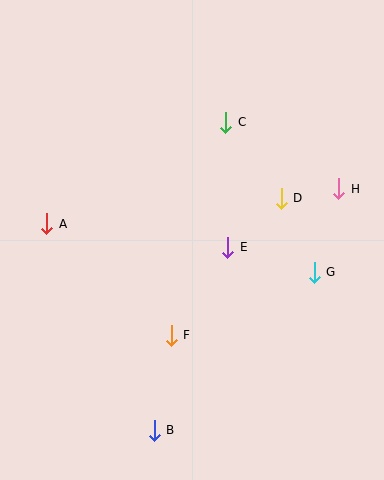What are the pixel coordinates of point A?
Point A is at (47, 224).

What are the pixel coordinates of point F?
Point F is at (171, 335).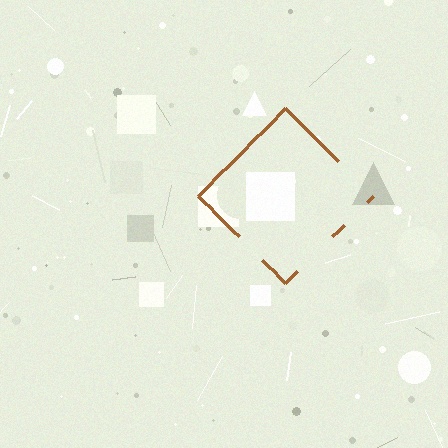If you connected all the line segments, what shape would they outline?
They would outline a diamond.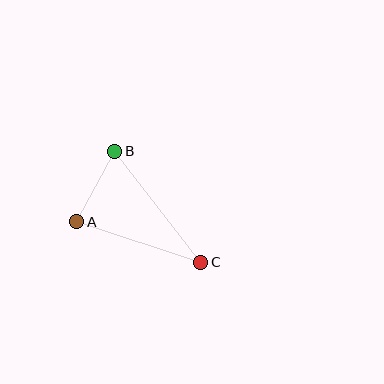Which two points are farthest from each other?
Points B and C are farthest from each other.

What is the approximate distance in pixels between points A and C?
The distance between A and C is approximately 130 pixels.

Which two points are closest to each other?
Points A and B are closest to each other.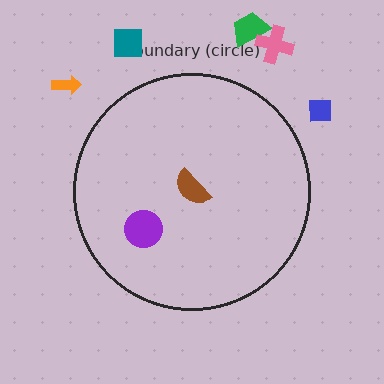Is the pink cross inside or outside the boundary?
Outside.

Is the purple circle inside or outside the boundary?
Inside.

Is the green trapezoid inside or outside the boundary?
Outside.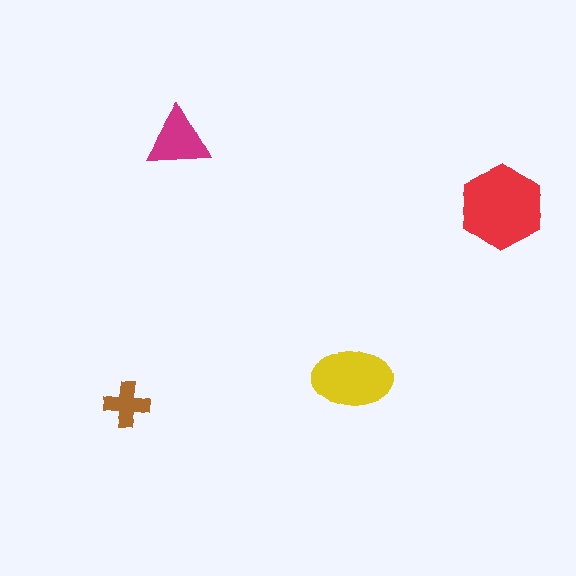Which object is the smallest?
The brown cross.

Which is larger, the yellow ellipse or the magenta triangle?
The yellow ellipse.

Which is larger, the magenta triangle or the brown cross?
The magenta triangle.